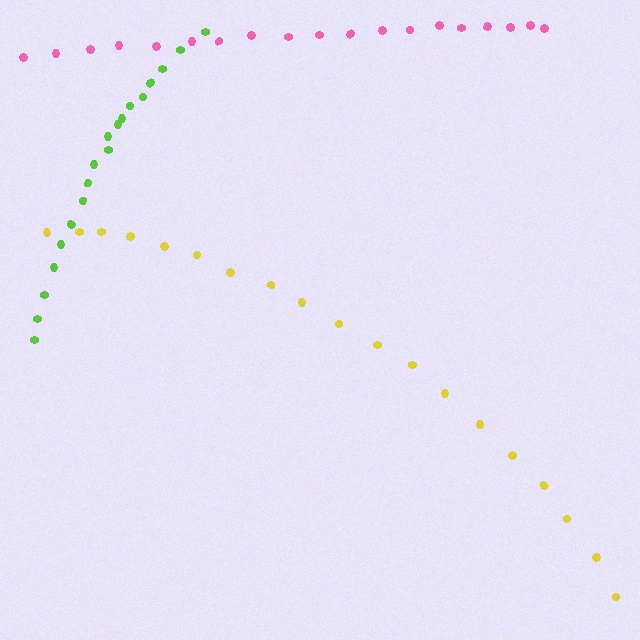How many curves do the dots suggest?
There are 3 distinct paths.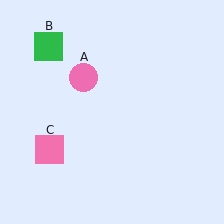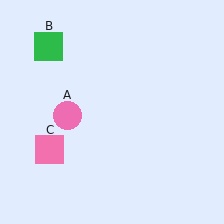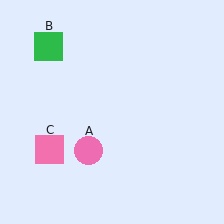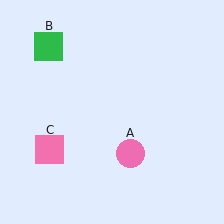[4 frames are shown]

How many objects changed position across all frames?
1 object changed position: pink circle (object A).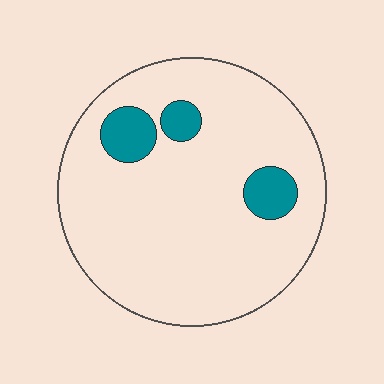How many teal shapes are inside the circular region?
3.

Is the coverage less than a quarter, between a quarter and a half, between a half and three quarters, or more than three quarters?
Less than a quarter.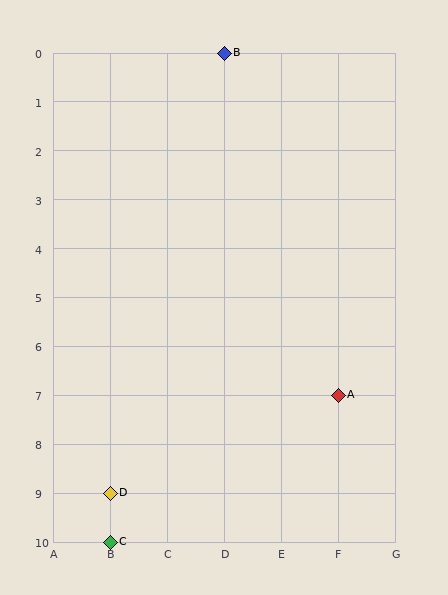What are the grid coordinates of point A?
Point A is at grid coordinates (F, 7).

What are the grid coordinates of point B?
Point B is at grid coordinates (D, 0).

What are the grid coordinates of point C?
Point C is at grid coordinates (B, 10).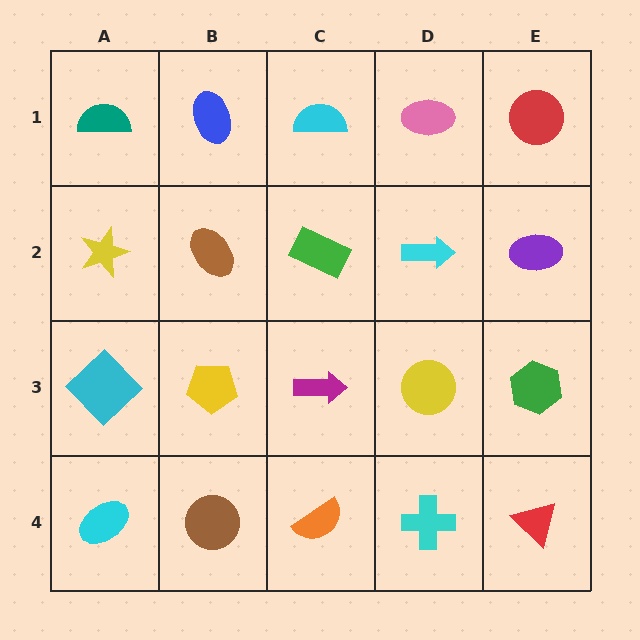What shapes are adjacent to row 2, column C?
A cyan semicircle (row 1, column C), a magenta arrow (row 3, column C), a brown ellipse (row 2, column B), a cyan arrow (row 2, column D).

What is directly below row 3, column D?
A cyan cross.